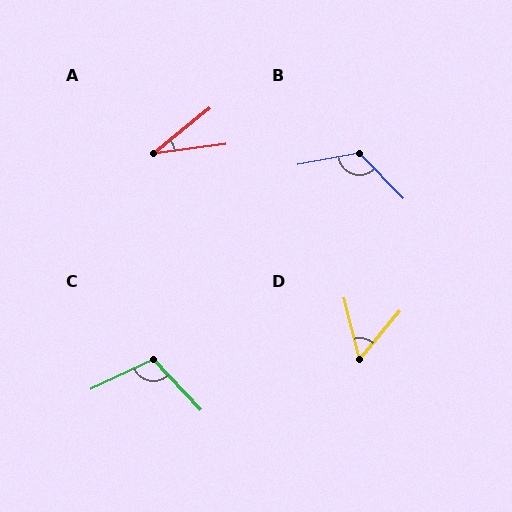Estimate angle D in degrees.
Approximately 53 degrees.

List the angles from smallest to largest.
A (32°), D (53°), C (108°), B (124°).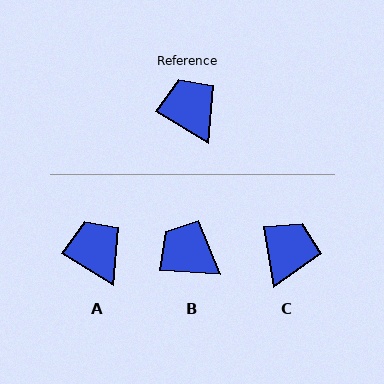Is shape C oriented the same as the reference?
No, it is off by about 49 degrees.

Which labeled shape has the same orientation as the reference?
A.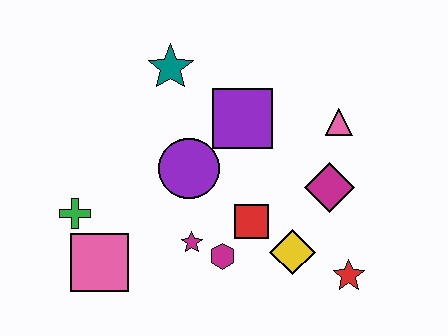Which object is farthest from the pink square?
The pink triangle is farthest from the pink square.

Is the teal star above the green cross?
Yes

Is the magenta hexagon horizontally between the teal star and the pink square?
No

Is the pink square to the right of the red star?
No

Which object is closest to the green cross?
The pink square is closest to the green cross.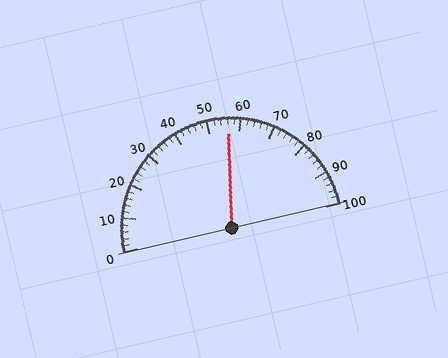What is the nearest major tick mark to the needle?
The nearest major tick mark is 60.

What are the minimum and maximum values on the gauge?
The gauge ranges from 0 to 100.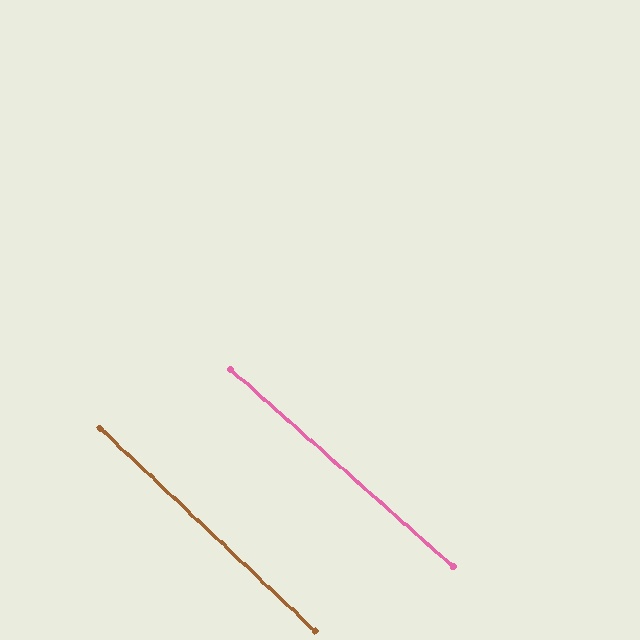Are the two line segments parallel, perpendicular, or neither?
Parallel — their directions differ by only 1.7°.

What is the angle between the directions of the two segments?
Approximately 2 degrees.